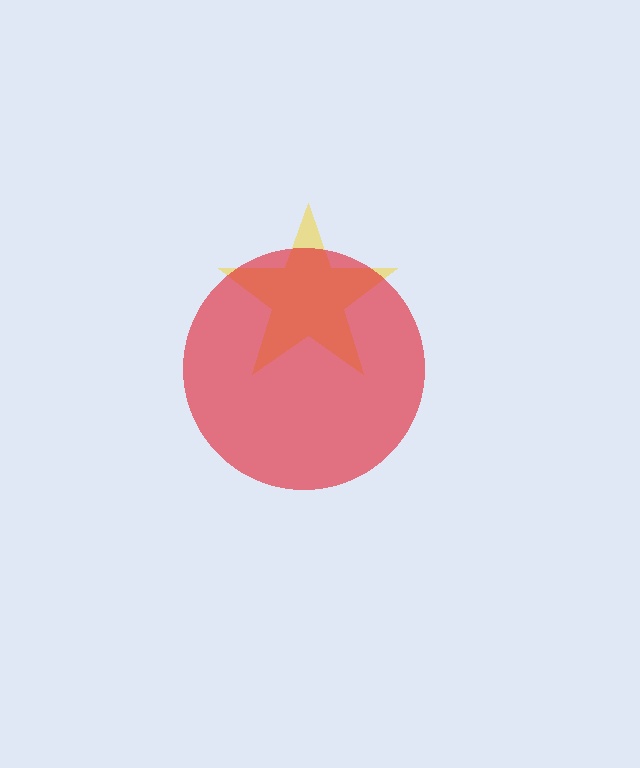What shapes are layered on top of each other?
The layered shapes are: a yellow star, a red circle.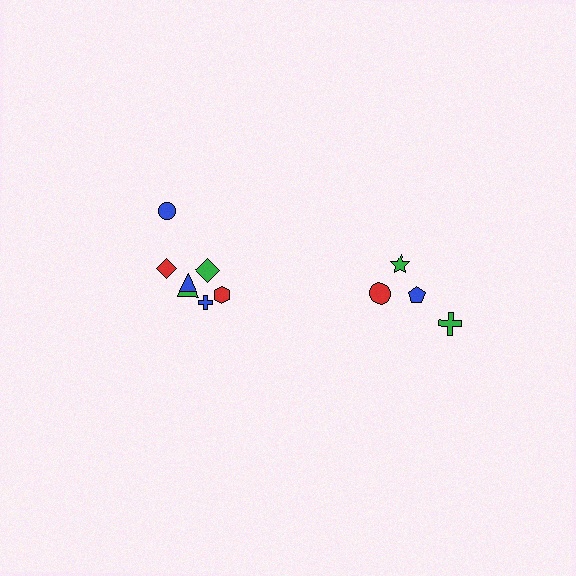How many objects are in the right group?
There are 4 objects.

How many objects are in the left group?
There are 7 objects.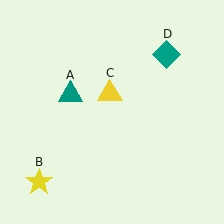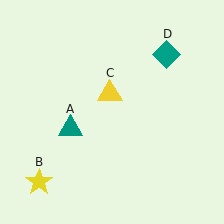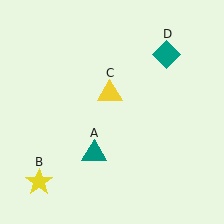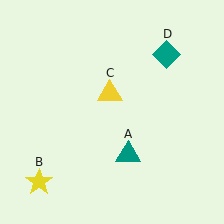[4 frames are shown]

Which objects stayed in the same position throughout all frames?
Yellow star (object B) and yellow triangle (object C) and teal diamond (object D) remained stationary.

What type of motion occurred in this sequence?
The teal triangle (object A) rotated counterclockwise around the center of the scene.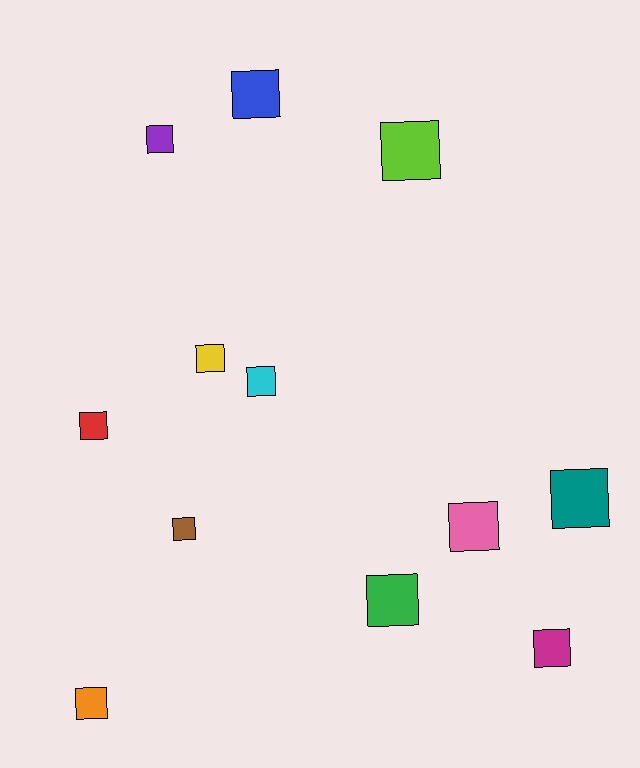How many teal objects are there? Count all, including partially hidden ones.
There is 1 teal object.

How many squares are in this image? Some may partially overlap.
There are 12 squares.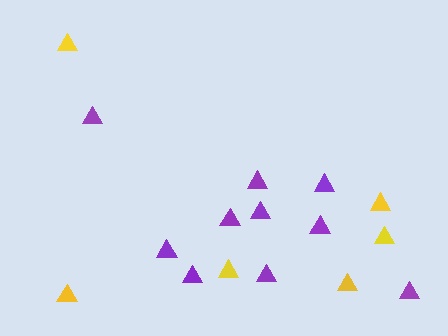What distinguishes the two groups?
There are 2 groups: one group of yellow triangles (6) and one group of purple triangles (10).